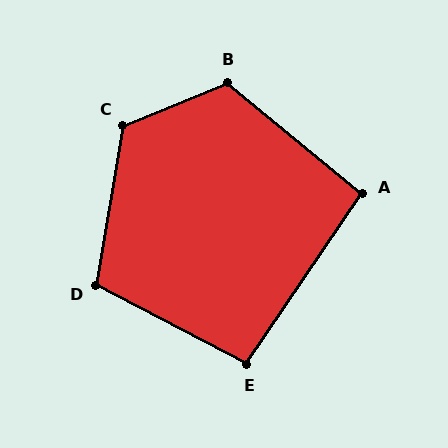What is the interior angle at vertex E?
Approximately 96 degrees (obtuse).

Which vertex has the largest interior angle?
C, at approximately 122 degrees.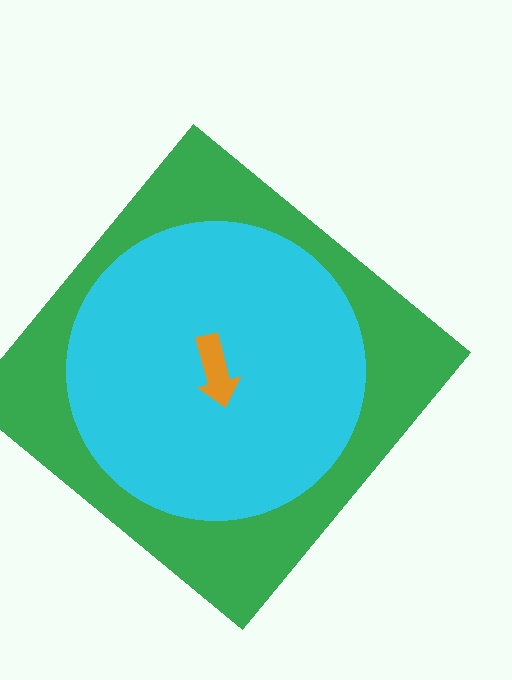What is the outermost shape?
The green diamond.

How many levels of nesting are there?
3.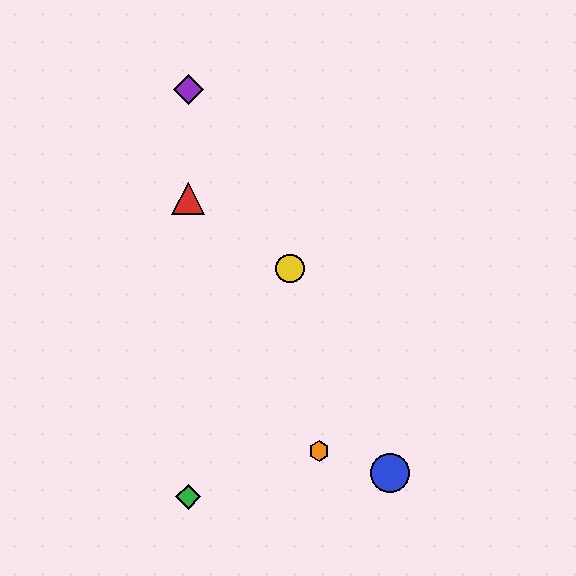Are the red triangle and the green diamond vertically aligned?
Yes, both are at x≈188.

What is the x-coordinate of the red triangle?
The red triangle is at x≈188.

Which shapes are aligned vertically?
The red triangle, the green diamond, the purple diamond are aligned vertically.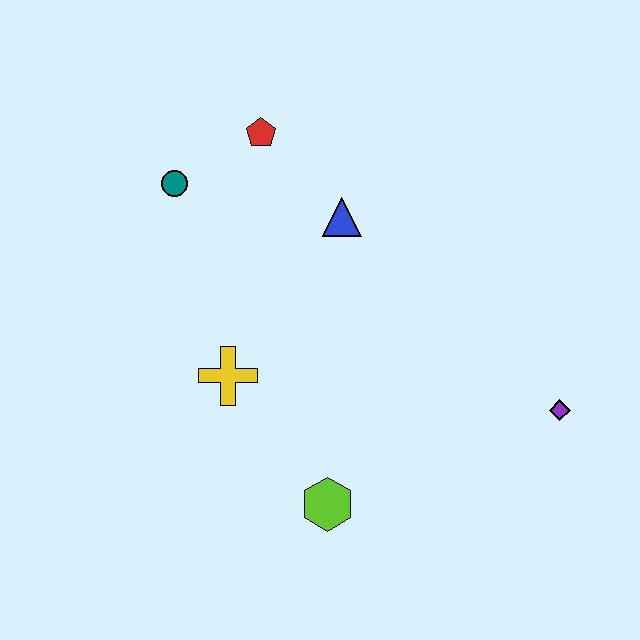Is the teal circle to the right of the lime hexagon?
No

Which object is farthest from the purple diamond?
The teal circle is farthest from the purple diamond.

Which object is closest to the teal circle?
The red pentagon is closest to the teal circle.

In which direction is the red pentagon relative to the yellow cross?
The red pentagon is above the yellow cross.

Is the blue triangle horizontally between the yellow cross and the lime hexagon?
No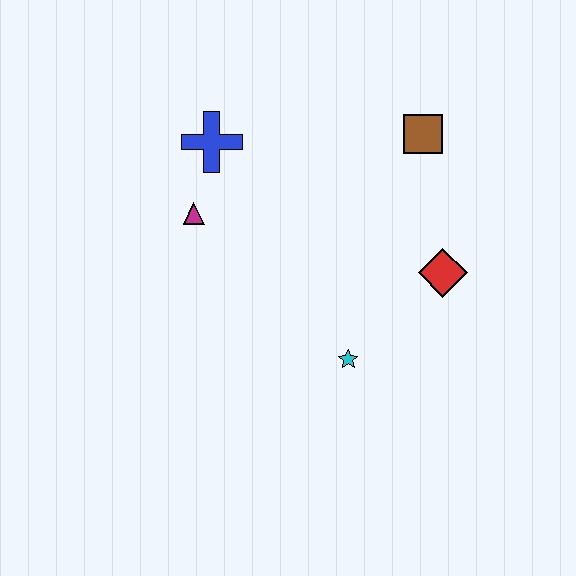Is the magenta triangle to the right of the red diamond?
No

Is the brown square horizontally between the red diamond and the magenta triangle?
Yes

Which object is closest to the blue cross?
The magenta triangle is closest to the blue cross.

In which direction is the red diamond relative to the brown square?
The red diamond is below the brown square.